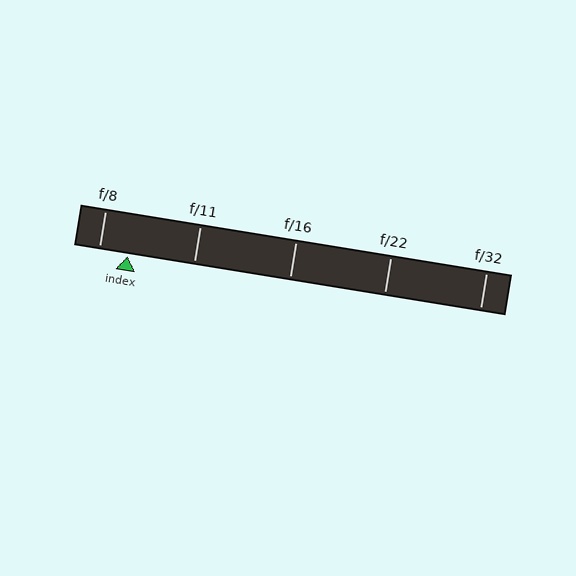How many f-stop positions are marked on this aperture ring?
There are 5 f-stop positions marked.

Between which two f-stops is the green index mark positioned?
The index mark is between f/8 and f/11.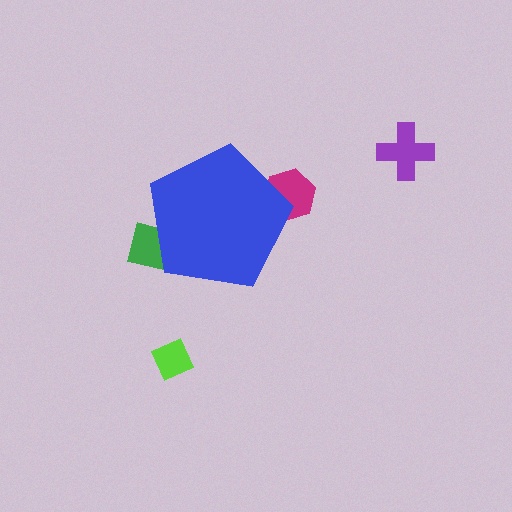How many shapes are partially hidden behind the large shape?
2 shapes are partially hidden.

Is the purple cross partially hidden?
No, the purple cross is fully visible.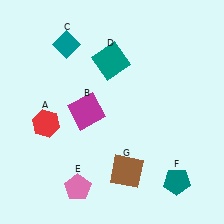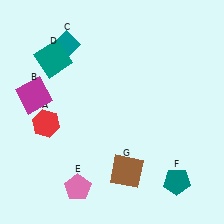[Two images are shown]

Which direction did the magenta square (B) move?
The magenta square (B) moved left.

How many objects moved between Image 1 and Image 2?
2 objects moved between the two images.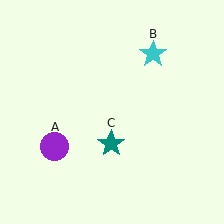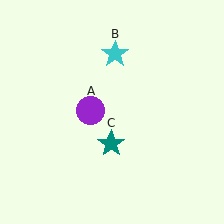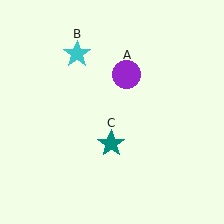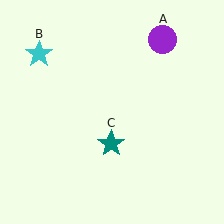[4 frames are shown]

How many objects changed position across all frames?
2 objects changed position: purple circle (object A), cyan star (object B).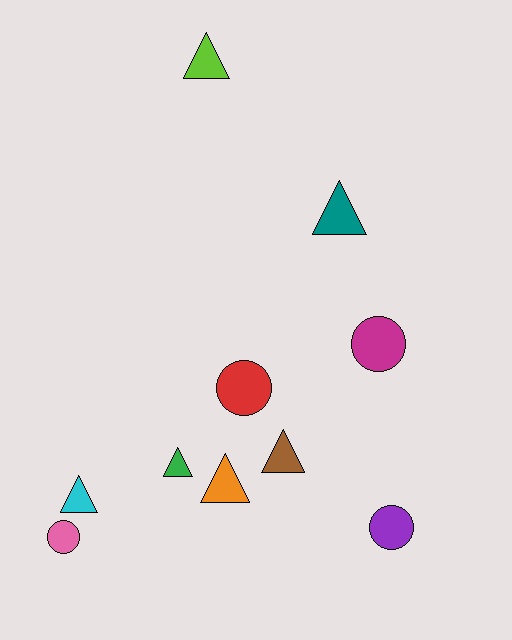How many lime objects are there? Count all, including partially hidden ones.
There is 1 lime object.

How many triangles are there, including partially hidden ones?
There are 6 triangles.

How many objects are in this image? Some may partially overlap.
There are 10 objects.